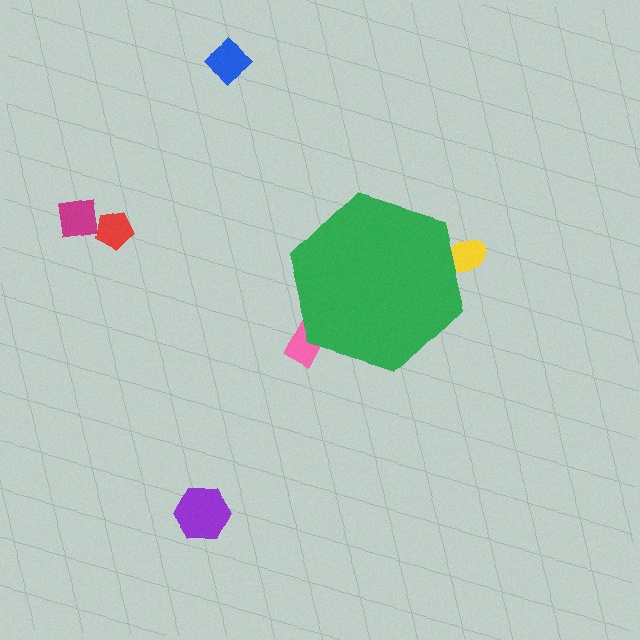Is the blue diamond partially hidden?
No, the blue diamond is fully visible.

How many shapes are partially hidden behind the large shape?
2 shapes are partially hidden.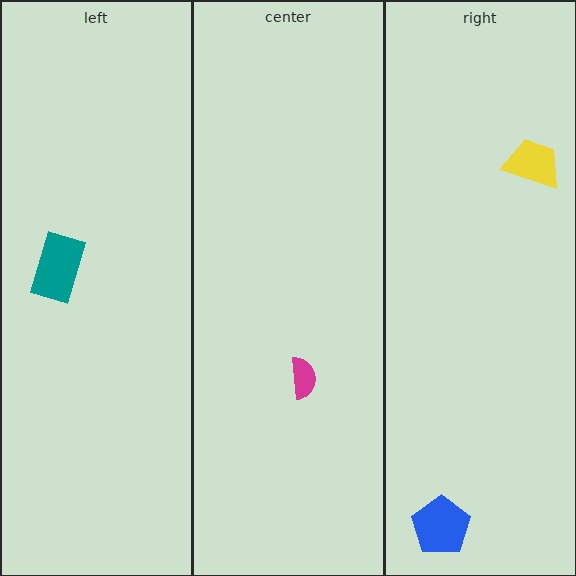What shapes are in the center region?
The magenta semicircle.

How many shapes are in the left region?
1.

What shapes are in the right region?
The yellow trapezoid, the blue pentagon.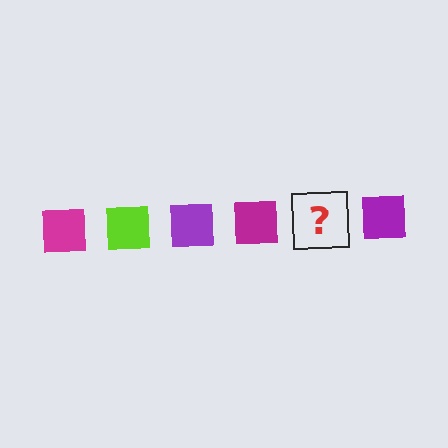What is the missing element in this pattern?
The missing element is a lime square.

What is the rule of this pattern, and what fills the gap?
The rule is that the pattern cycles through magenta, lime, purple squares. The gap should be filled with a lime square.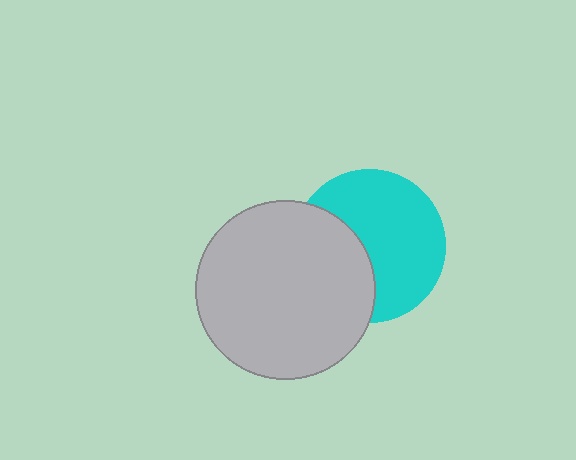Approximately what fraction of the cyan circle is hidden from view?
Roughly 37% of the cyan circle is hidden behind the light gray circle.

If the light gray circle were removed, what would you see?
You would see the complete cyan circle.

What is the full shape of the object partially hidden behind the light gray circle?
The partially hidden object is a cyan circle.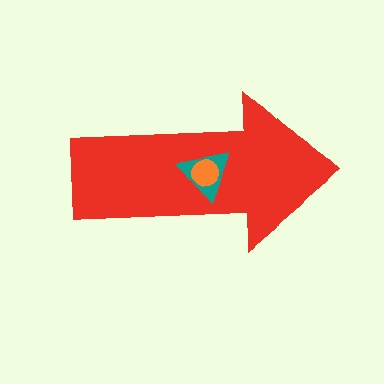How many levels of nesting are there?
3.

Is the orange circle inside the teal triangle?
Yes.